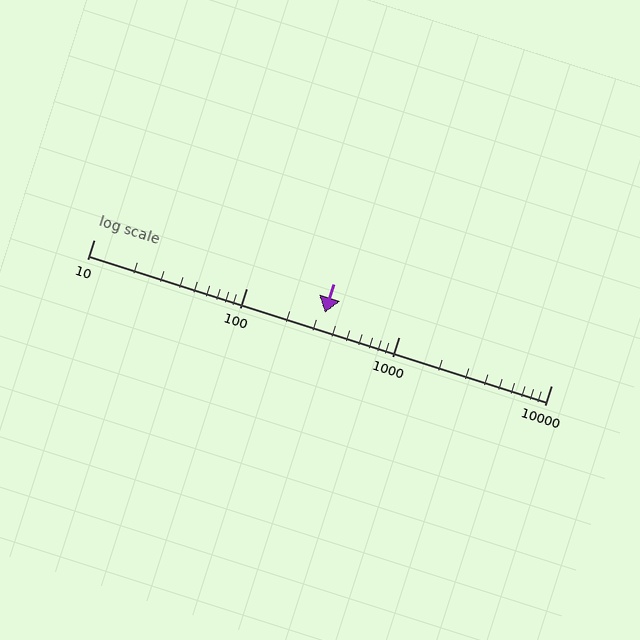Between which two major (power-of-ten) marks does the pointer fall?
The pointer is between 100 and 1000.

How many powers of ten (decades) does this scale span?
The scale spans 3 decades, from 10 to 10000.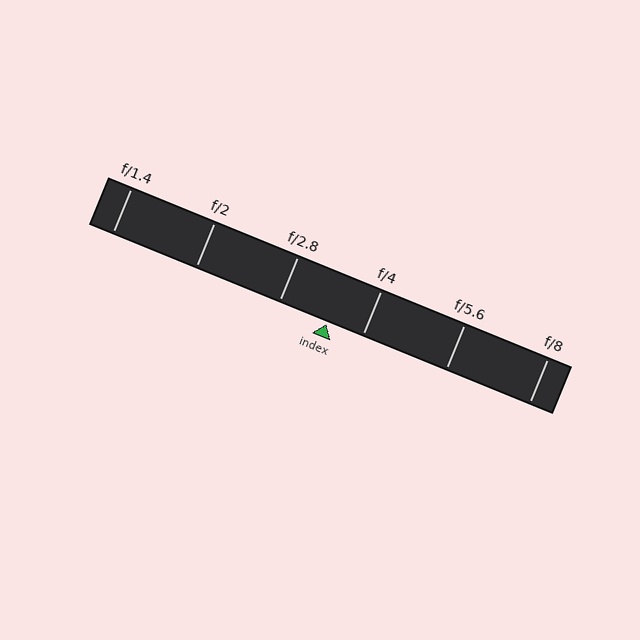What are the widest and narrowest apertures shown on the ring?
The widest aperture shown is f/1.4 and the narrowest is f/8.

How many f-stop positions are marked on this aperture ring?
There are 6 f-stop positions marked.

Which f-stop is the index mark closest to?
The index mark is closest to f/4.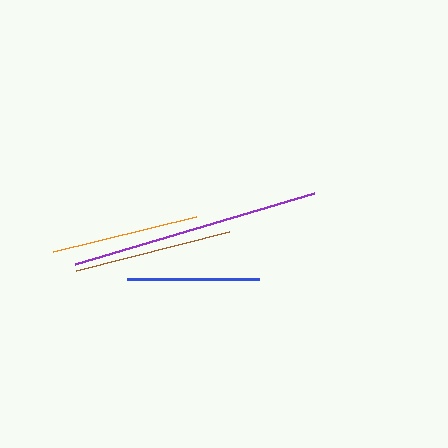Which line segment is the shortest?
The blue line is the shortest at approximately 132 pixels.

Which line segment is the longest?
The purple line is the longest at approximately 250 pixels.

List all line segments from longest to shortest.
From longest to shortest: purple, brown, orange, blue.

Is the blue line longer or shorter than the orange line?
The orange line is longer than the blue line.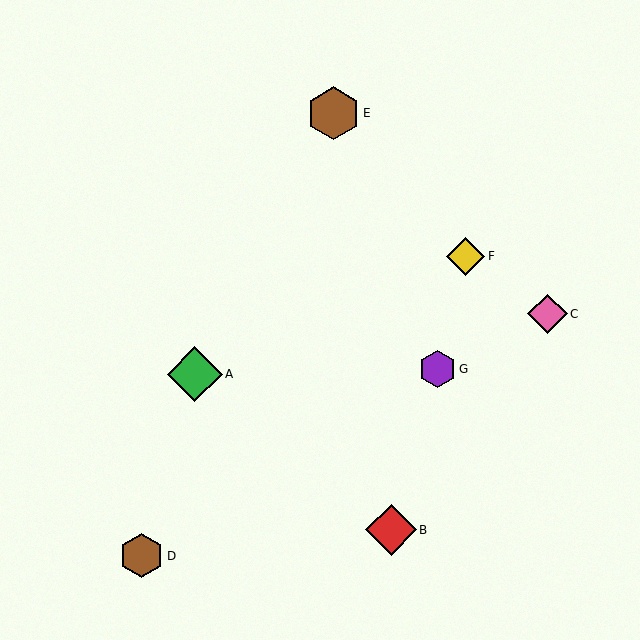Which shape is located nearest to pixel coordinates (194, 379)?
The green diamond (labeled A) at (195, 374) is nearest to that location.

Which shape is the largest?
The green diamond (labeled A) is the largest.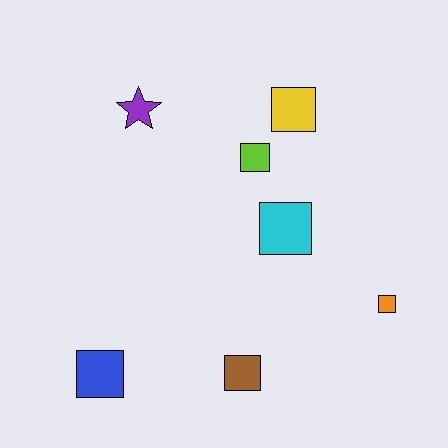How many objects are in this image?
There are 7 objects.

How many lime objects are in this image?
There is 1 lime object.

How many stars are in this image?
There is 1 star.